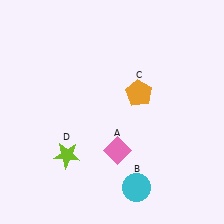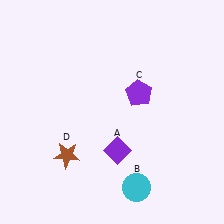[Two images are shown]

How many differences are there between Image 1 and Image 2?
There are 3 differences between the two images.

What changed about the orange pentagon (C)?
In Image 1, C is orange. In Image 2, it changed to purple.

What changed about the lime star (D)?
In Image 1, D is lime. In Image 2, it changed to brown.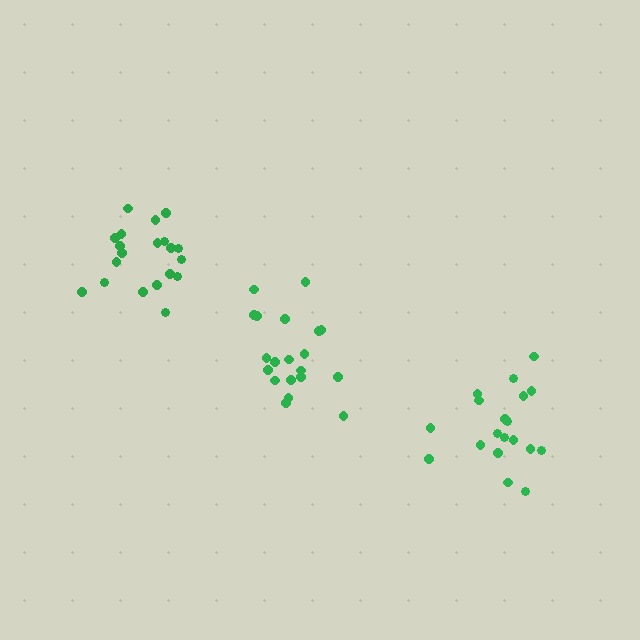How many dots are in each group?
Group 1: 19 dots, Group 2: 20 dots, Group 3: 20 dots (59 total).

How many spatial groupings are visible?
There are 3 spatial groupings.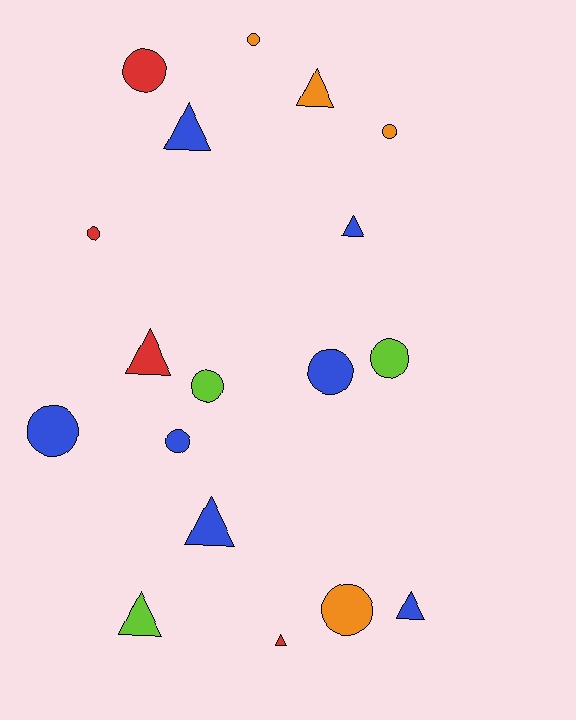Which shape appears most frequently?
Circle, with 10 objects.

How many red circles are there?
There are 2 red circles.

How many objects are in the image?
There are 18 objects.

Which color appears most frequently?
Blue, with 7 objects.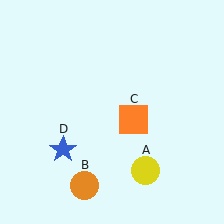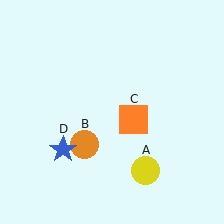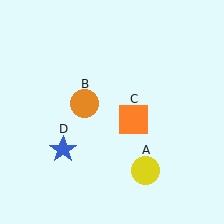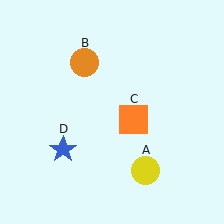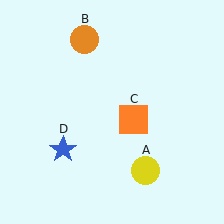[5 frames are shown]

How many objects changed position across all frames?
1 object changed position: orange circle (object B).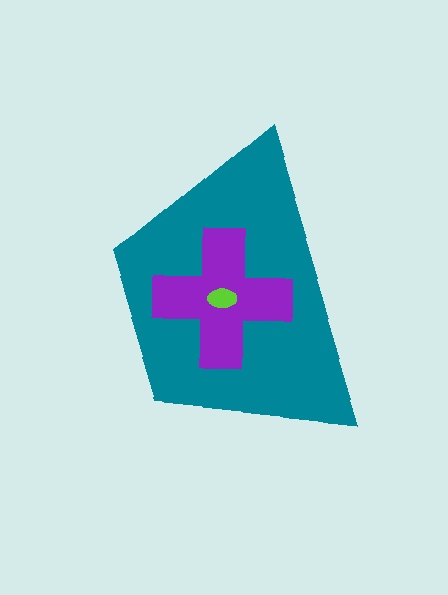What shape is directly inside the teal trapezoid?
The purple cross.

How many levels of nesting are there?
3.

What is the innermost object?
The lime ellipse.